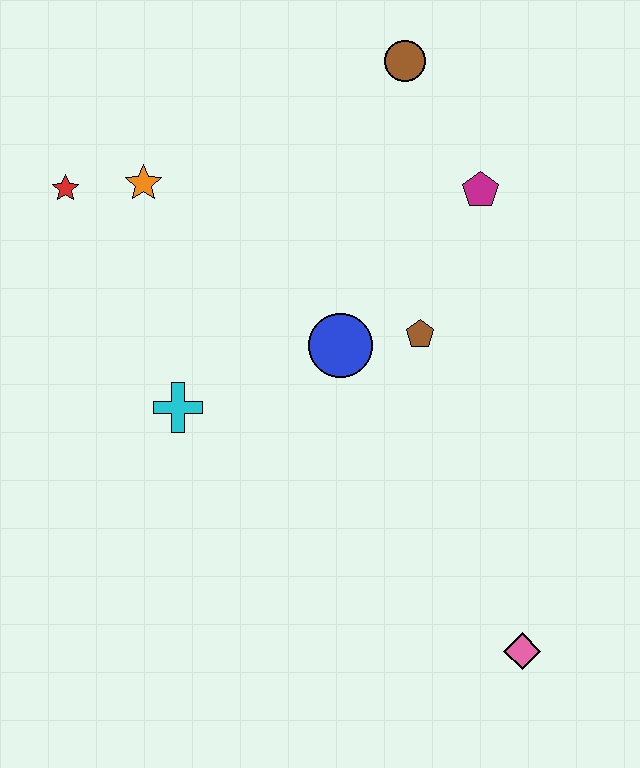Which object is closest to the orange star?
The red star is closest to the orange star.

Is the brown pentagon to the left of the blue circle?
No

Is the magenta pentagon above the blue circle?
Yes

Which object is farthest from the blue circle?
The pink diamond is farthest from the blue circle.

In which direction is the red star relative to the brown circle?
The red star is to the left of the brown circle.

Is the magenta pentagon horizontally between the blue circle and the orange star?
No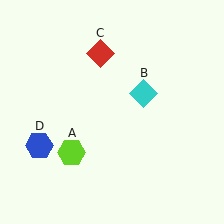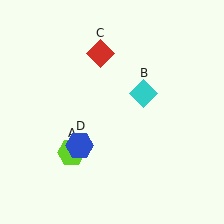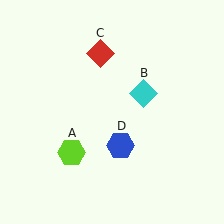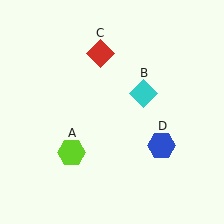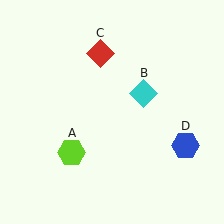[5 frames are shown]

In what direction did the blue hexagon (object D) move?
The blue hexagon (object D) moved right.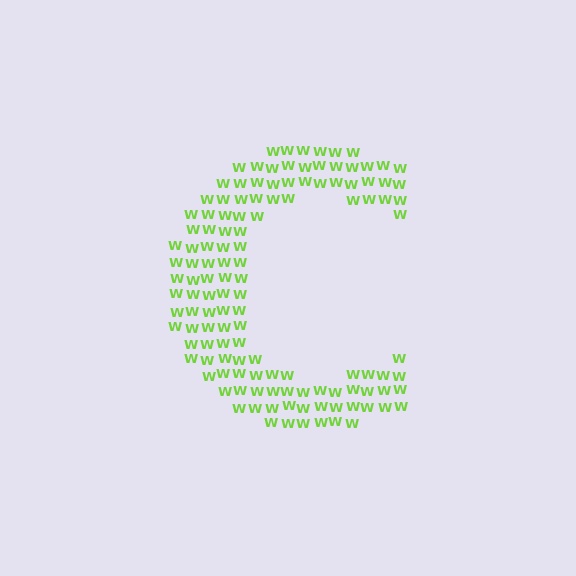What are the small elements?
The small elements are letter W's.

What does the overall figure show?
The overall figure shows the letter C.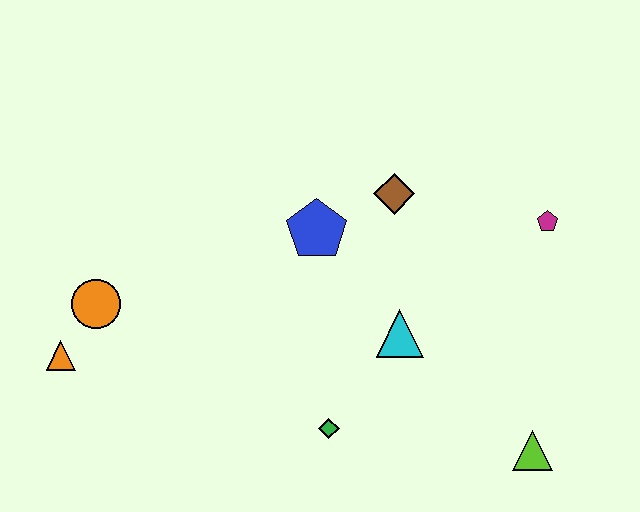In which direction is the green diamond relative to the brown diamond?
The green diamond is below the brown diamond.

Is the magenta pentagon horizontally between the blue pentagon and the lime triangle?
No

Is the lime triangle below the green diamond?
Yes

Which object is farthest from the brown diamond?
The orange triangle is farthest from the brown diamond.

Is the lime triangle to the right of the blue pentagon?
Yes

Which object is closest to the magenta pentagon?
The brown diamond is closest to the magenta pentagon.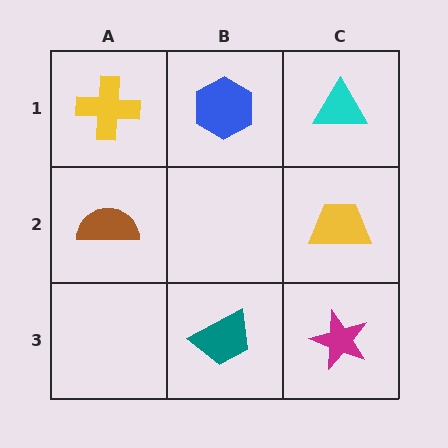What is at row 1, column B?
A blue hexagon.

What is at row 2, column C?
A yellow trapezoid.